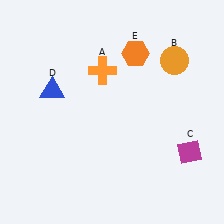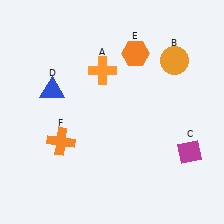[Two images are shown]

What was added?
An orange cross (F) was added in Image 2.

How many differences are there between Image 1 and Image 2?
There is 1 difference between the two images.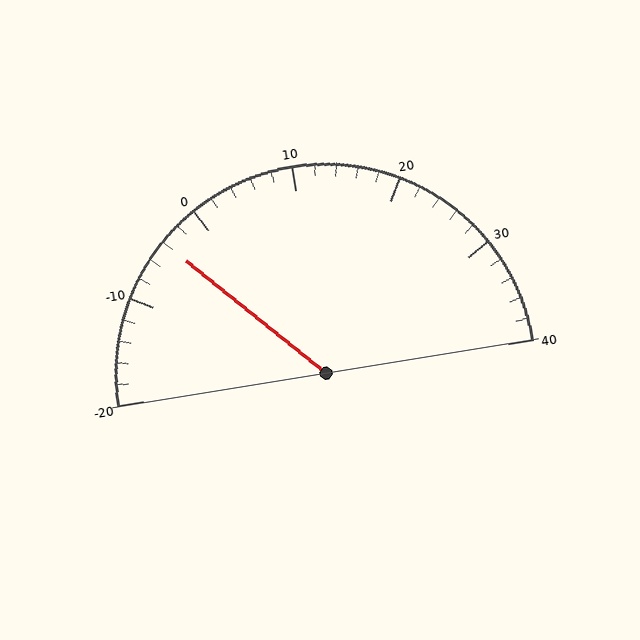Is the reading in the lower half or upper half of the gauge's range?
The reading is in the lower half of the range (-20 to 40).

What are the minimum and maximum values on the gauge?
The gauge ranges from -20 to 40.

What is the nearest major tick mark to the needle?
The nearest major tick mark is 0.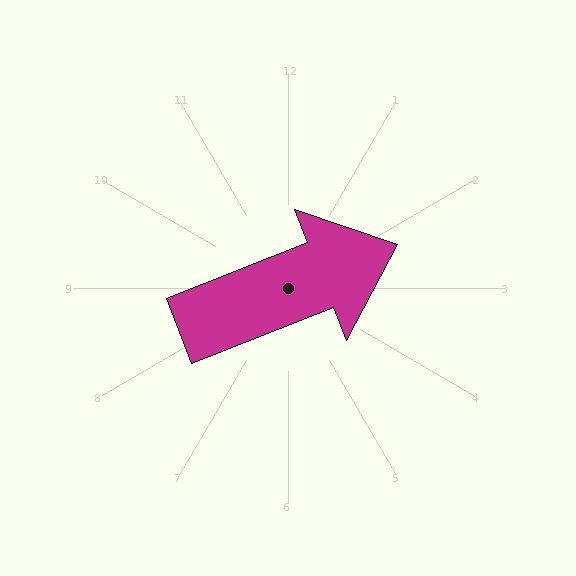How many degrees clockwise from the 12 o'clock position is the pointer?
Approximately 68 degrees.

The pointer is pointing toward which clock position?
Roughly 2 o'clock.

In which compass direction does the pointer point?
East.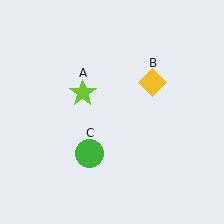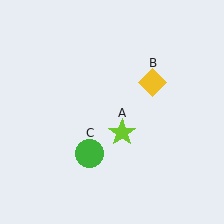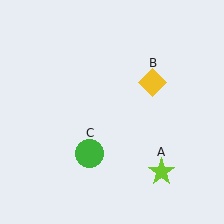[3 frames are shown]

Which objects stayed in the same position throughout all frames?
Yellow diamond (object B) and green circle (object C) remained stationary.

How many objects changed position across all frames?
1 object changed position: lime star (object A).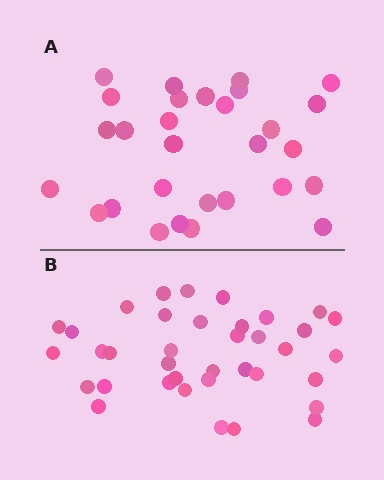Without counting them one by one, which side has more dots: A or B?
Region B (the bottom region) has more dots.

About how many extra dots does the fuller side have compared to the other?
Region B has roughly 8 or so more dots than region A.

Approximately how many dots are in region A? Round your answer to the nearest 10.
About 30 dots. (The exact count is 29, which rounds to 30.)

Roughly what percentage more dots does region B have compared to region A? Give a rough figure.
About 30% more.